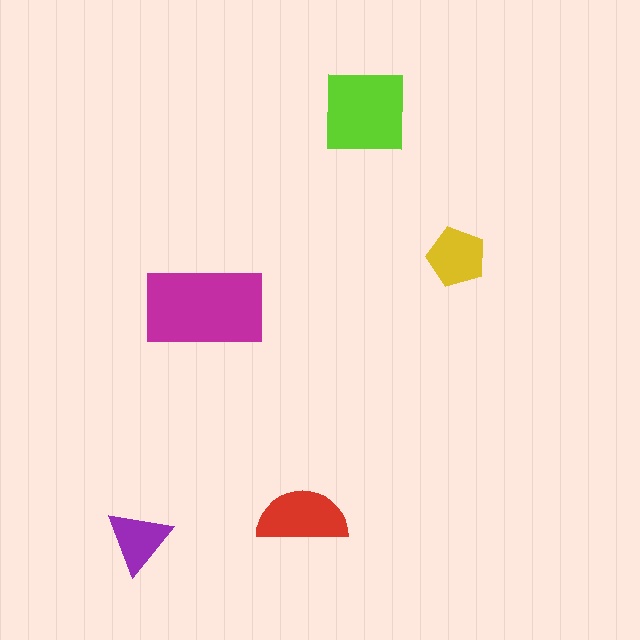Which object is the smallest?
The purple triangle.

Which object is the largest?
The magenta rectangle.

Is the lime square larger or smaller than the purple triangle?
Larger.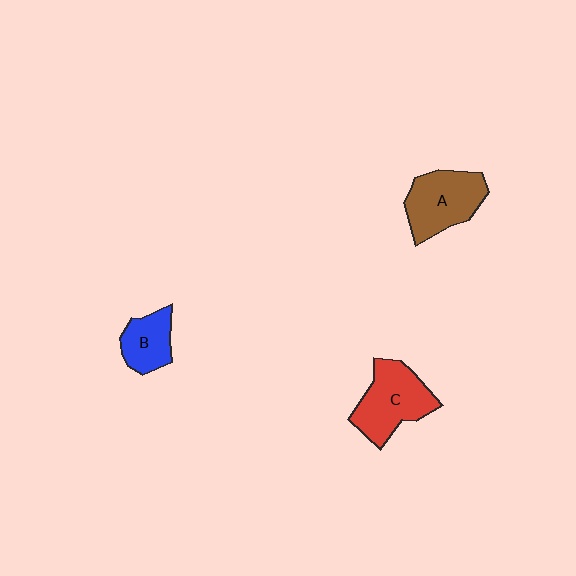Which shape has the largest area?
Shape C (red).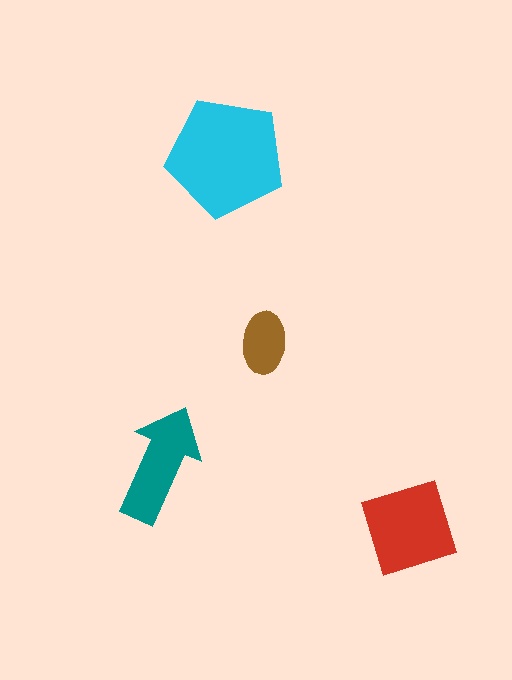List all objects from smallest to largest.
The brown ellipse, the teal arrow, the red square, the cyan pentagon.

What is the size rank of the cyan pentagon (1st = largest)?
1st.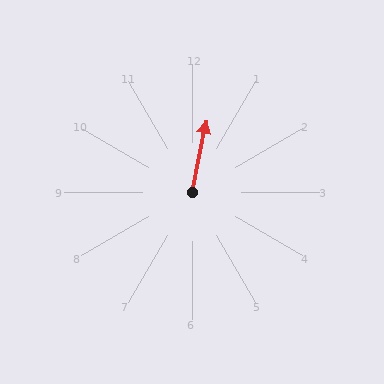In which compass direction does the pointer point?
North.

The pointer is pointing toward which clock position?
Roughly 12 o'clock.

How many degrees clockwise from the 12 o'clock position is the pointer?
Approximately 11 degrees.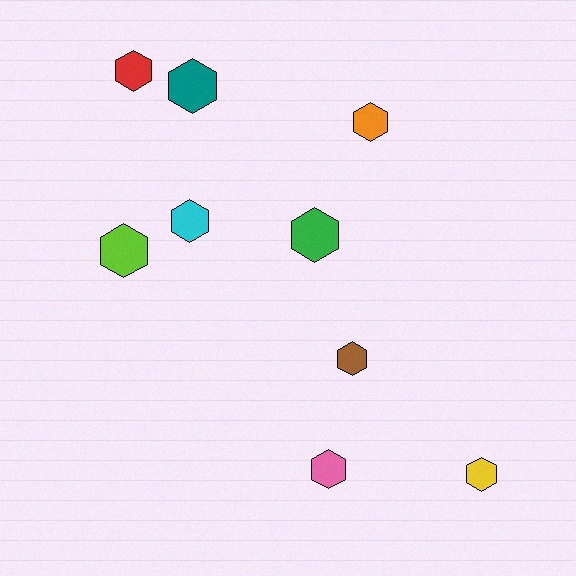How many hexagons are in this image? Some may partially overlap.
There are 9 hexagons.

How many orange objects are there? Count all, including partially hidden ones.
There is 1 orange object.